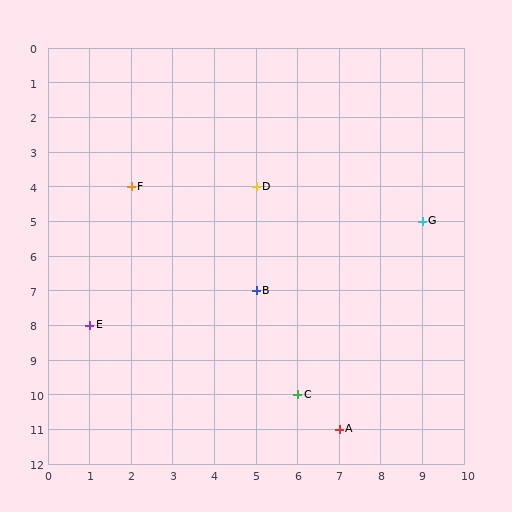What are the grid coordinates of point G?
Point G is at grid coordinates (9, 5).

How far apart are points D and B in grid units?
Points D and B are 3 rows apart.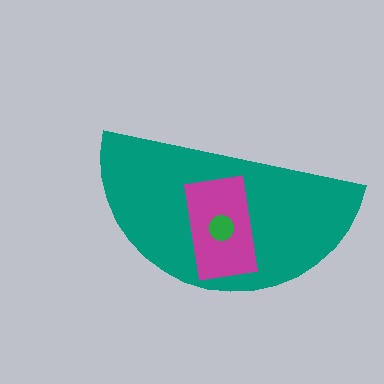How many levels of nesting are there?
3.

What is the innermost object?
The green circle.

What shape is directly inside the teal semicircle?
The magenta rectangle.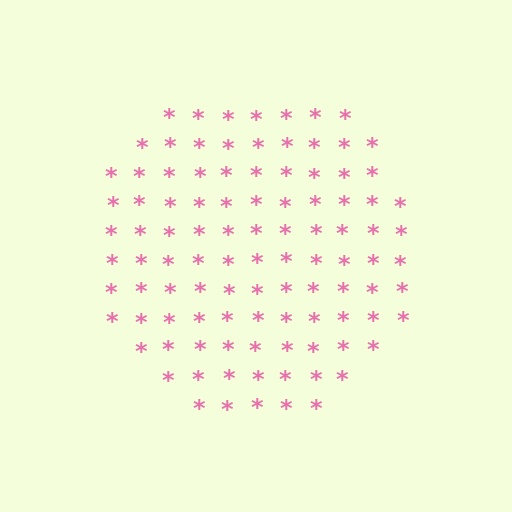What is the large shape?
The large shape is a circle.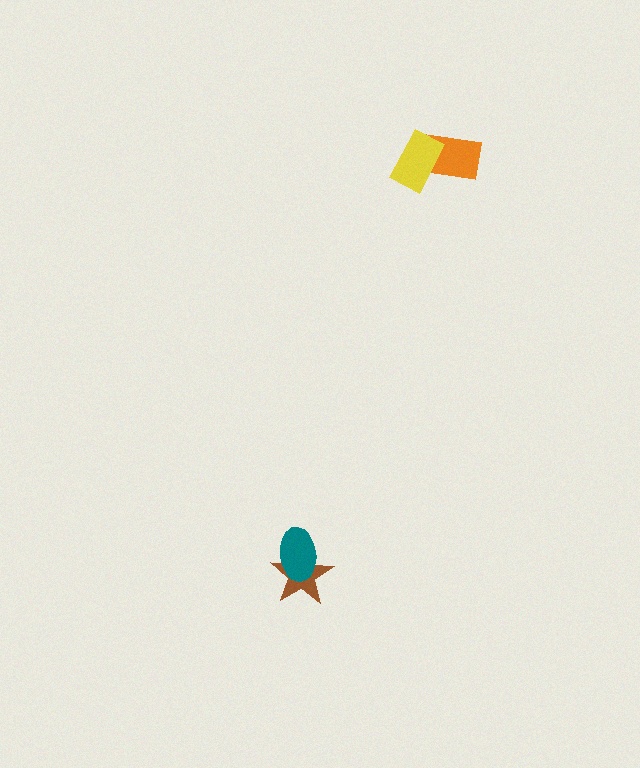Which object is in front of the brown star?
The teal ellipse is in front of the brown star.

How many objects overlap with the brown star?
1 object overlaps with the brown star.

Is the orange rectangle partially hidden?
Yes, it is partially covered by another shape.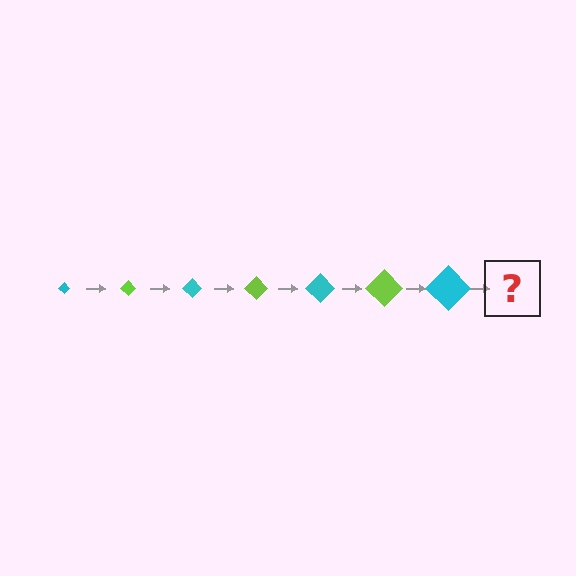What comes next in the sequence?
The next element should be a lime diamond, larger than the previous one.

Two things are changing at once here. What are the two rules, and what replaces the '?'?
The two rules are that the diamond grows larger each step and the color cycles through cyan and lime. The '?' should be a lime diamond, larger than the previous one.